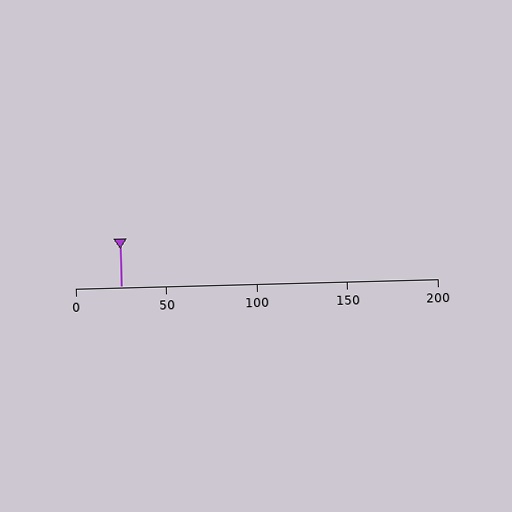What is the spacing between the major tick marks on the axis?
The major ticks are spaced 50 apart.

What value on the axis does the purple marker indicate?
The marker indicates approximately 25.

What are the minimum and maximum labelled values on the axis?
The axis runs from 0 to 200.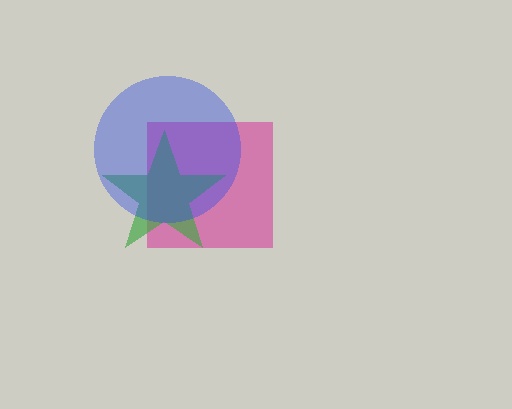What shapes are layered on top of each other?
The layered shapes are: a magenta square, a green star, a blue circle.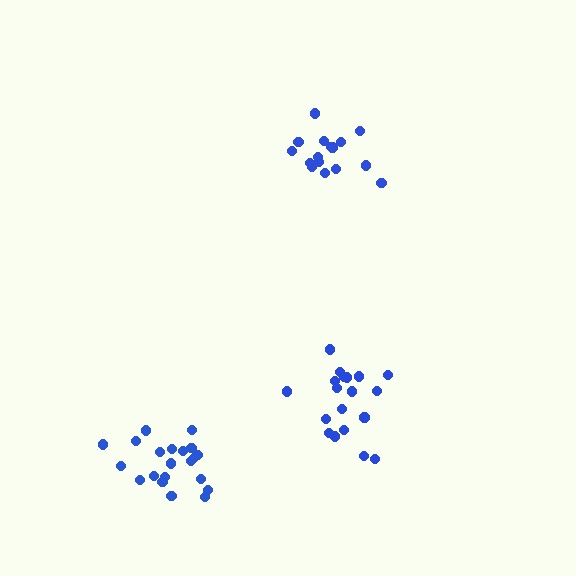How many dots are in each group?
Group 1: 21 dots, Group 2: 16 dots, Group 3: 19 dots (56 total).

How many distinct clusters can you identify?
There are 3 distinct clusters.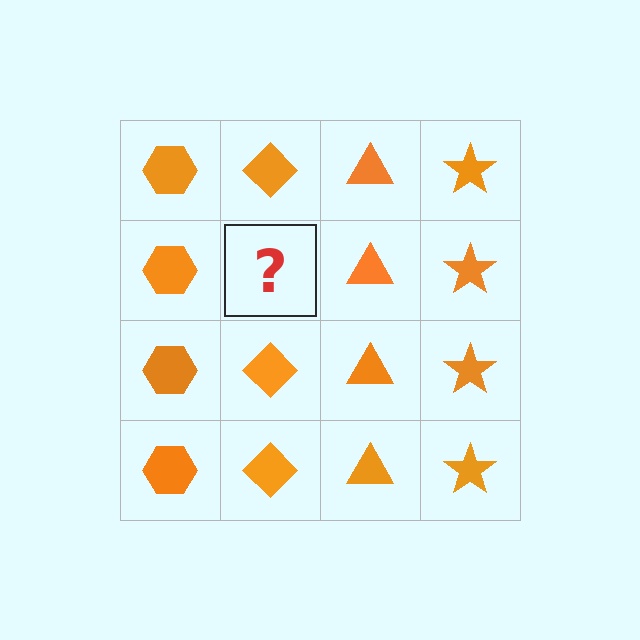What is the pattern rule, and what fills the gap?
The rule is that each column has a consistent shape. The gap should be filled with an orange diamond.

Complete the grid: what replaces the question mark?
The question mark should be replaced with an orange diamond.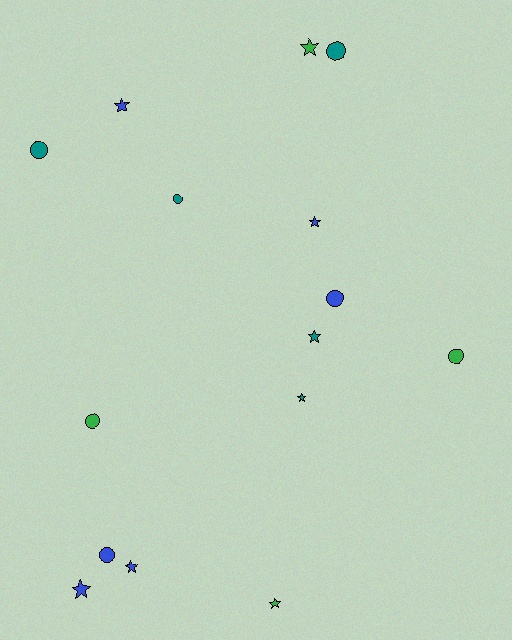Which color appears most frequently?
Blue, with 6 objects.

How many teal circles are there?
There are 3 teal circles.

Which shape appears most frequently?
Star, with 8 objects.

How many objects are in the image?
There are 15 objects.